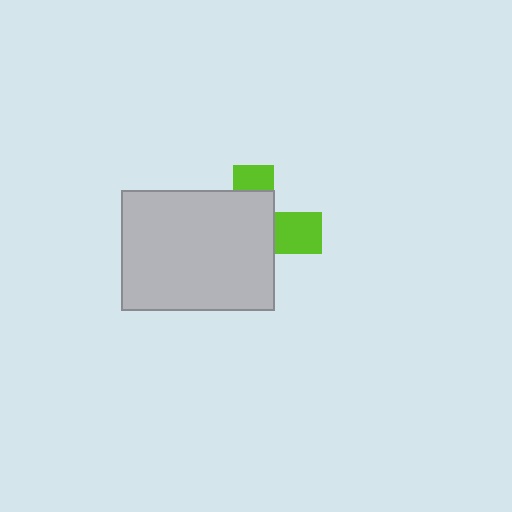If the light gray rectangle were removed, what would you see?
You would see the complete lime cross.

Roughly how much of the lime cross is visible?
A small part of it is visible (roughly 31%).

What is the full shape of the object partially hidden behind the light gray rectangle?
The partially hidden object is a lime cross.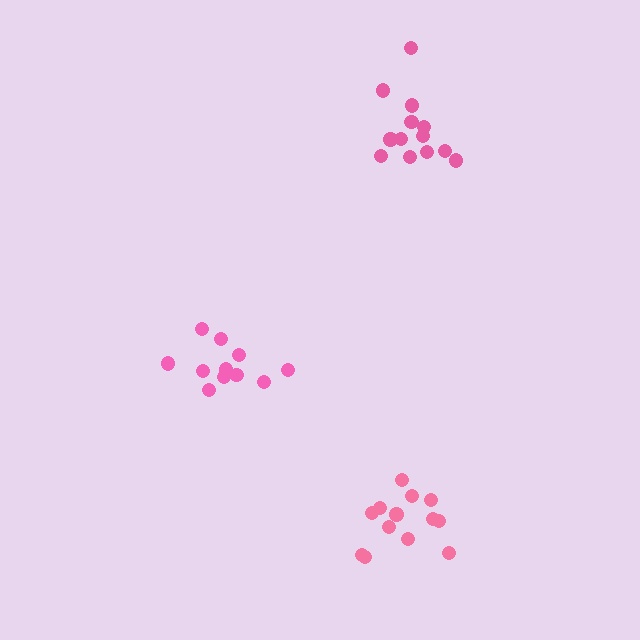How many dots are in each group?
Group 1: 13 dots, Group 2: 13 dots, Group 3: 11 dots (37 total).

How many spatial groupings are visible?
There are 3 spatial groupings.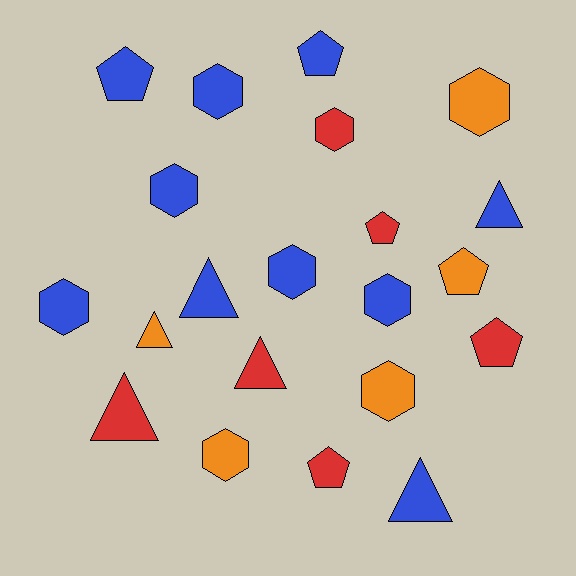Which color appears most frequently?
Blue, with 10 objects.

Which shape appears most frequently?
Hexagon, with 9 objects.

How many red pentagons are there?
There are 3 red pentagons.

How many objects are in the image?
There are 21 objects.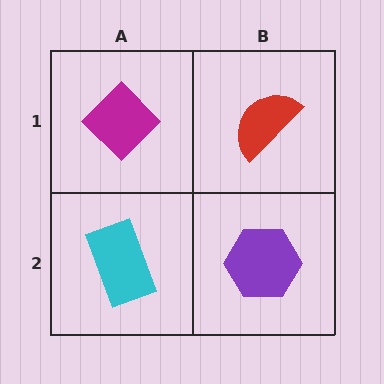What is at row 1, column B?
A red semicircle.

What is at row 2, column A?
A cyan rectangle.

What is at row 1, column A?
A magenta diamond.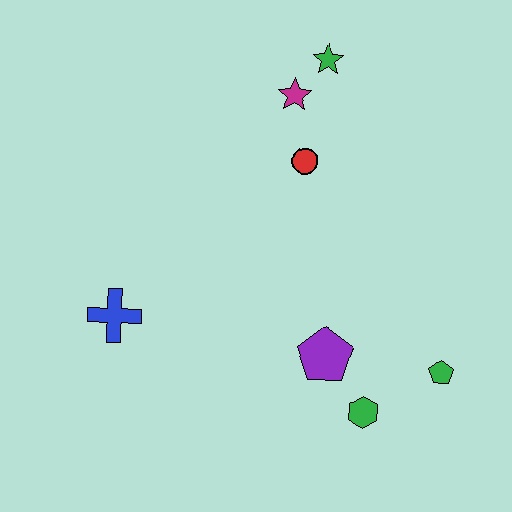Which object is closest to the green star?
The magenta star is closest to the green star.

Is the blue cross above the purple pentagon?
Yes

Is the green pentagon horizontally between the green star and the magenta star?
No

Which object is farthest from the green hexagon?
The green star is farthest from the green hexagon.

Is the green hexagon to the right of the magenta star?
Yes